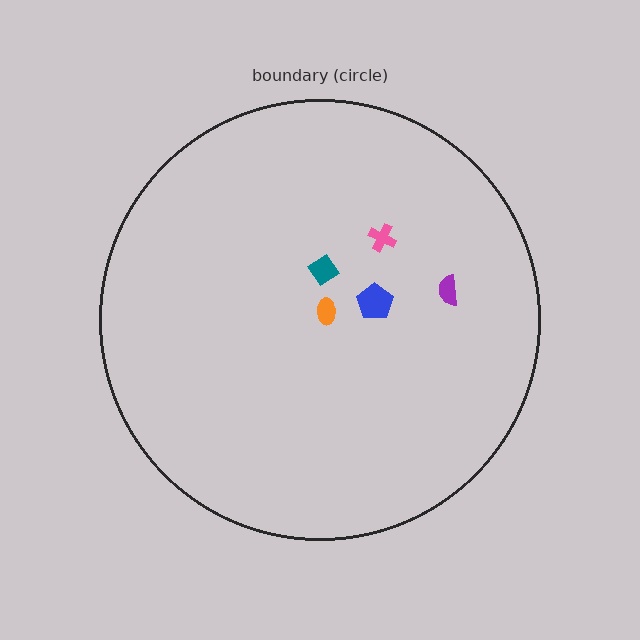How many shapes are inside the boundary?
5 inside, 0 outside.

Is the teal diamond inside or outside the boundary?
Inside.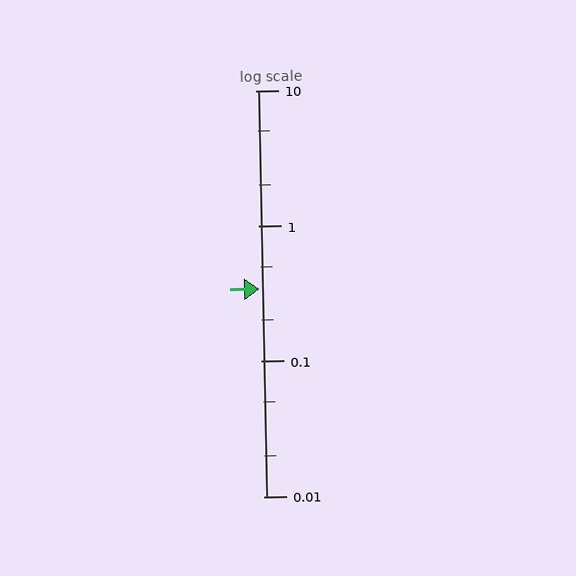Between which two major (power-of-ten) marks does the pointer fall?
The pointer is between 0.1 and 1.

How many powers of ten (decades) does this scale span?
The scale spans 3 decades, from 0.01 to 10.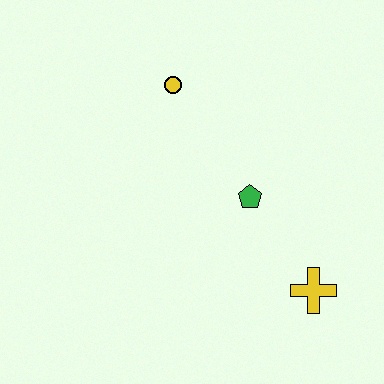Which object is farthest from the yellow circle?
The yellow cross is farthest from the yellow circle.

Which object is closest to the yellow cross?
The green pentagon is closest to the yellow cross.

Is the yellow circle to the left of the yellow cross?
Yes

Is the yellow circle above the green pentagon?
Yes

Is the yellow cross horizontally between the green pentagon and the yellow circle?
No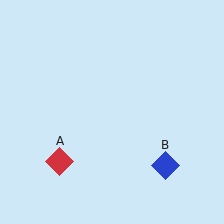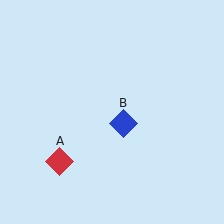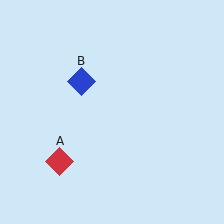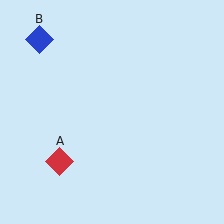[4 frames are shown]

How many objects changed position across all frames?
1 object changed position: blue diamond (object B).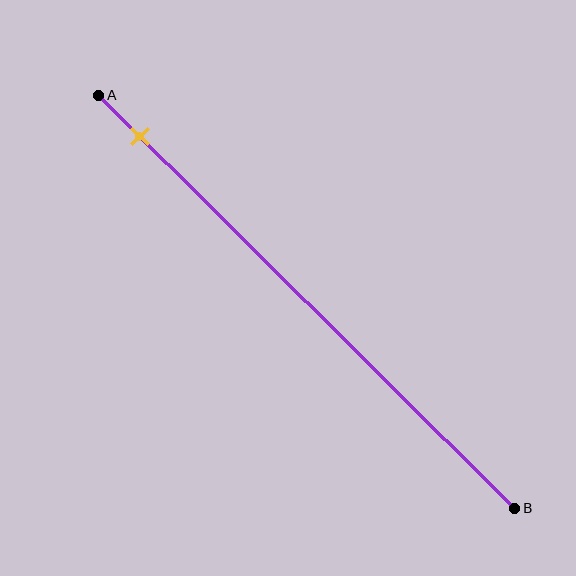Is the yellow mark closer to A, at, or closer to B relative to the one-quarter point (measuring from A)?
The yellow mark is closer to point A than the one-quarter point of segment AB.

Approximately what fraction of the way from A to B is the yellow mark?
The yellow mark is approximately 10% of the way from A to B.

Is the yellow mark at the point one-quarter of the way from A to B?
No, the mark is at about 10% from A, not at the 25% one-quarter point.